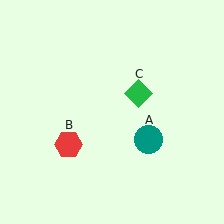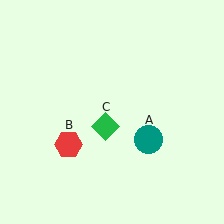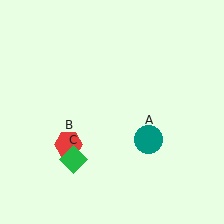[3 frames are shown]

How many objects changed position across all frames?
1 object changed position: green diamond (object C).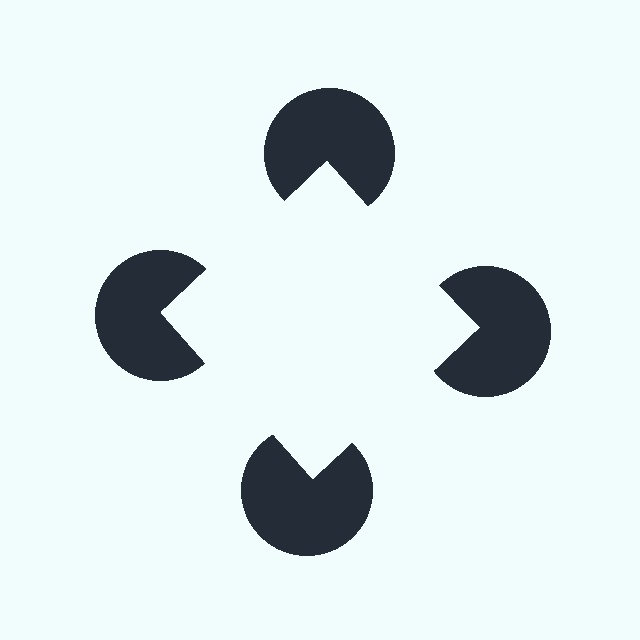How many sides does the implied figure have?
4 sides.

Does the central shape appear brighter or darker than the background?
It typically appears slightly brighter than the background, even though no actual brightness change is drawn.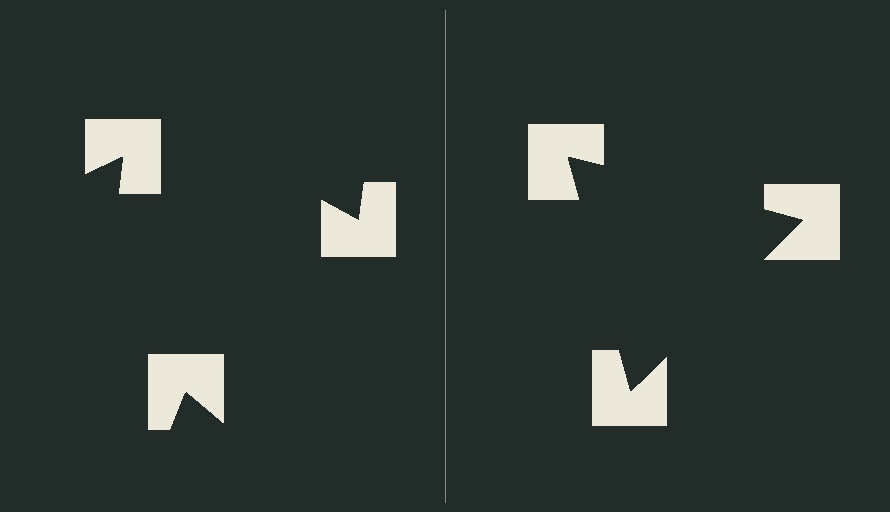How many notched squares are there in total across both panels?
6 — 3 on each side.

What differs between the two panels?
The notched squares are positioned identically on both sides; only the wedge orientations differ. On the right they align to a triangle; on the left they are misaligned.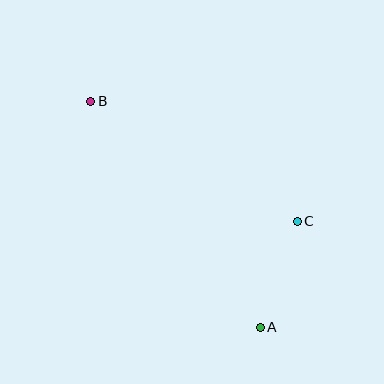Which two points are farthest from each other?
Points A and B are farthest from each other.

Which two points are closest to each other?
Points A and C are closest to each other.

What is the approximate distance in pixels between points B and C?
The distance between B and C is approximately 239 pixels.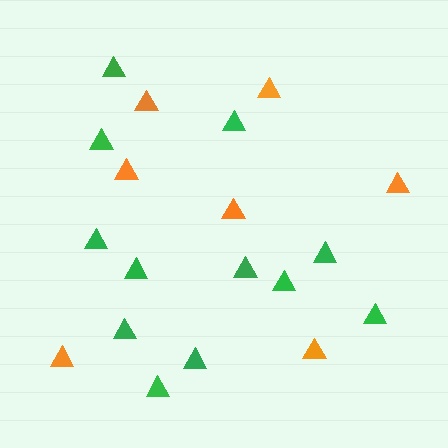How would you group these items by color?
There are 2 groups: one group of orange triangles (7) and one group of green triangles (12).